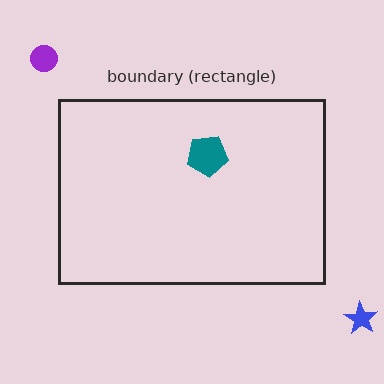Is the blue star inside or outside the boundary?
Outside.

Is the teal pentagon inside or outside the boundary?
Inside.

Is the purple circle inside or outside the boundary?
Outside.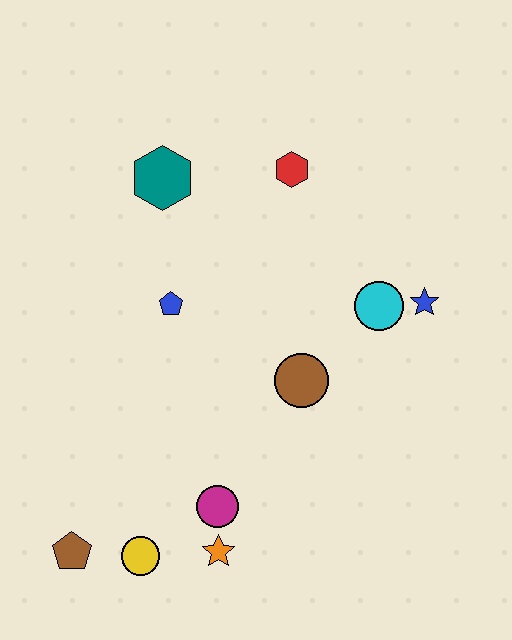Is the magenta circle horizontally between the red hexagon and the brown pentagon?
Yes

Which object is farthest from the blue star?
The brown pentagon is farthest from the blue star.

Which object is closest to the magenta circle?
The orange star is closest to the magenta circle.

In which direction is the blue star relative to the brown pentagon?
The blue star is to the right of the brown pentagon.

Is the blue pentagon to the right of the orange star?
No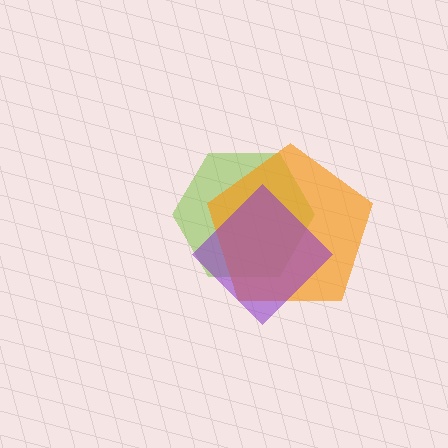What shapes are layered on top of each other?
The layered shapes are: a lime hexagon, an orange pentagon, a purple diamond.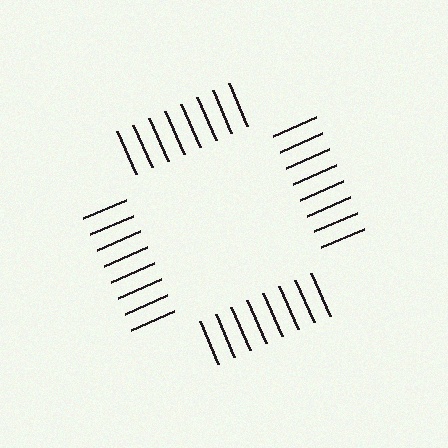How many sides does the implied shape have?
4 sides — the line-ends trace a square.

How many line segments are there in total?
32 — 8 along each of the 4 edges.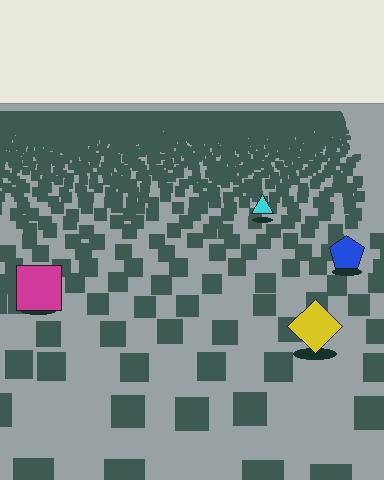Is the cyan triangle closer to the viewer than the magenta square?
No. The magenta square is closer — you can tell from the texture gradient: the ground texture is coarser near it.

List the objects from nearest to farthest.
From nearest to farthest: the yellow diamond, the magenta square, the blue pentagon, the cyan triangle.